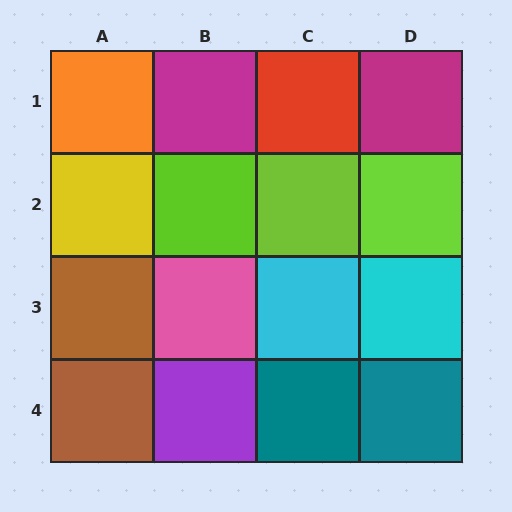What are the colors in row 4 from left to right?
Brown, purple, teal, teal.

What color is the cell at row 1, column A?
Orange.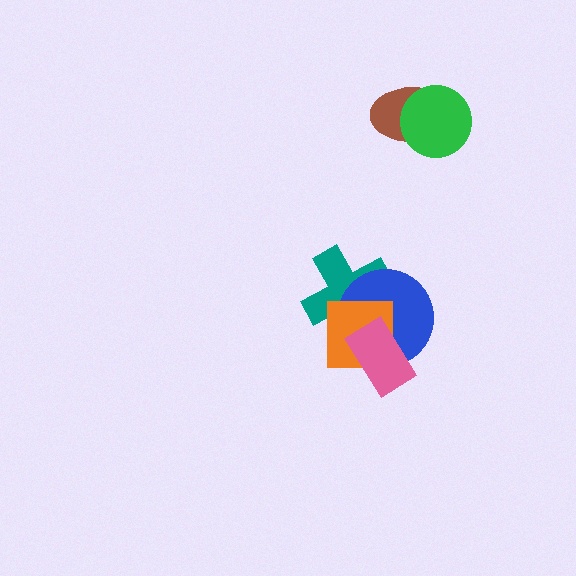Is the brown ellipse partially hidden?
Yes, it is partially covered by another shape.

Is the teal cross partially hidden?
Yes, it is partially covered by another shape.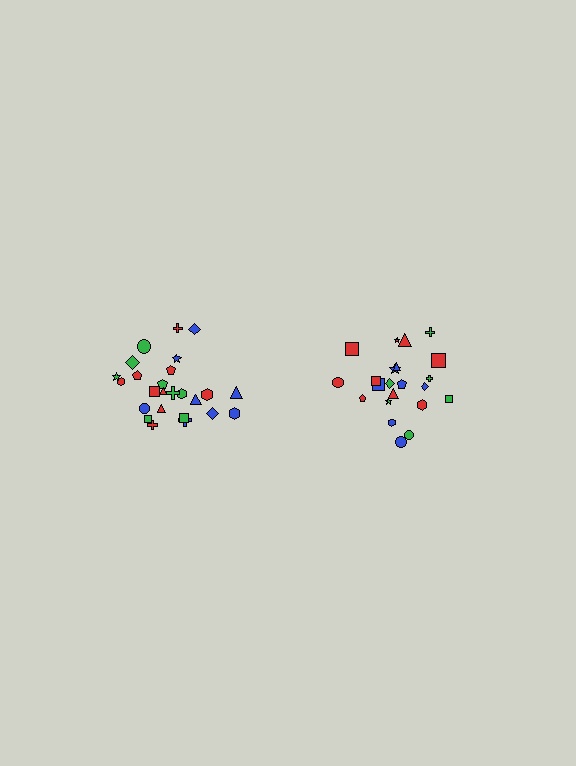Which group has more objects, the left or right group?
The left group.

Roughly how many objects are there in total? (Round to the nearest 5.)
Roughly 45 objects in total.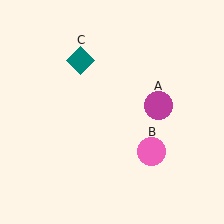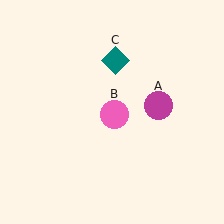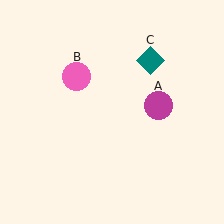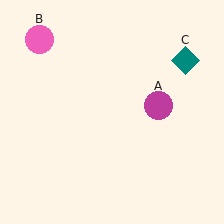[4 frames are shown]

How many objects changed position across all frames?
2 objects changed position: pink circle (object B), teal diamond (object C).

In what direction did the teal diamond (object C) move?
The teal diamond (object C) moved right.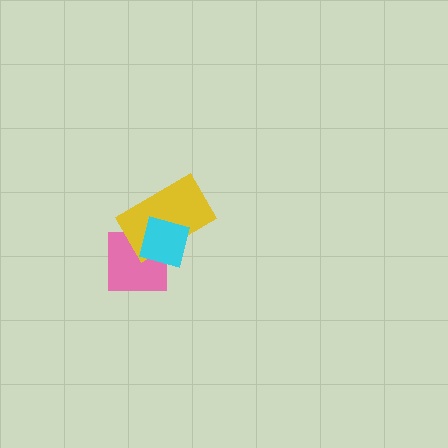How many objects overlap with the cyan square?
2 objects overlap with the cyan square.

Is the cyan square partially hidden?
No, no other shape covers it.